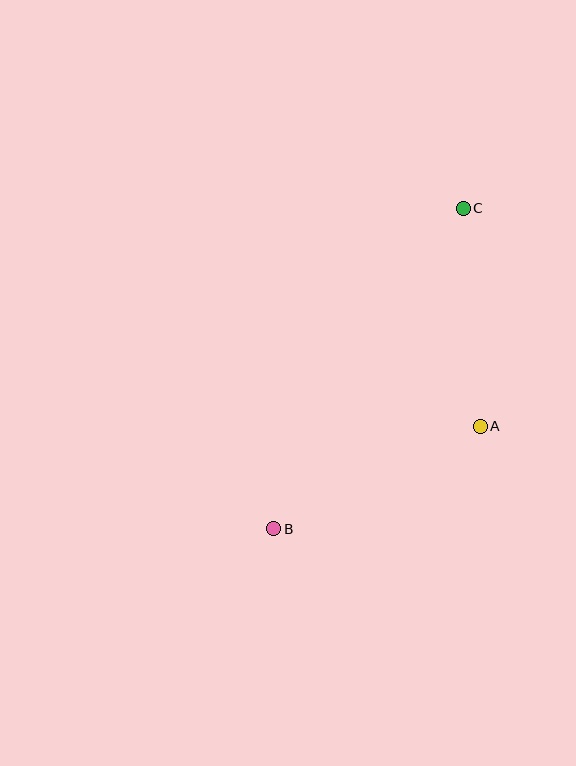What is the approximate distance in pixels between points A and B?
The distance between A and B is approximately 231 pixels.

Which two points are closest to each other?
Points A and C are closest to each other.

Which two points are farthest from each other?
Points B and C are farthest from each other.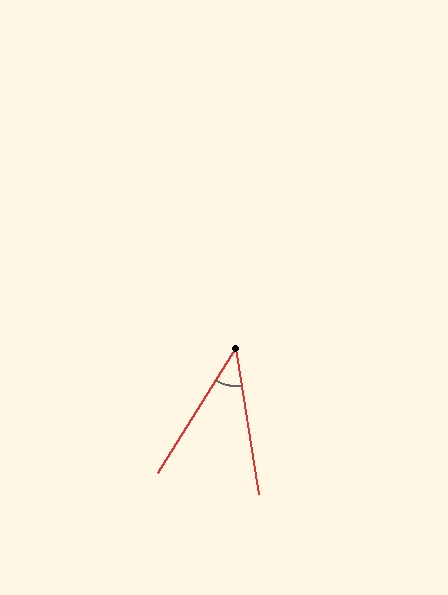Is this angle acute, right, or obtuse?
It is acute.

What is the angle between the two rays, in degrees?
Approximately 41 degrees.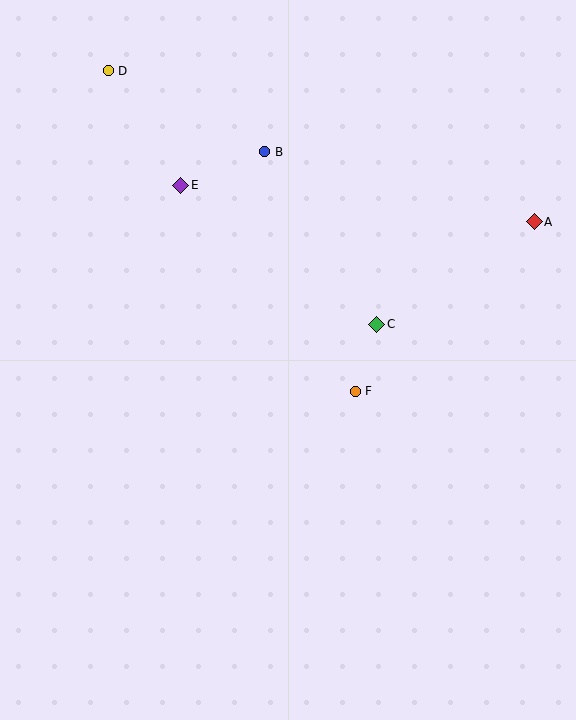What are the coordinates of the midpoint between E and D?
The midpoint between E and D is at (144, 128).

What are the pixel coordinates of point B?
Point B is at (265, 152).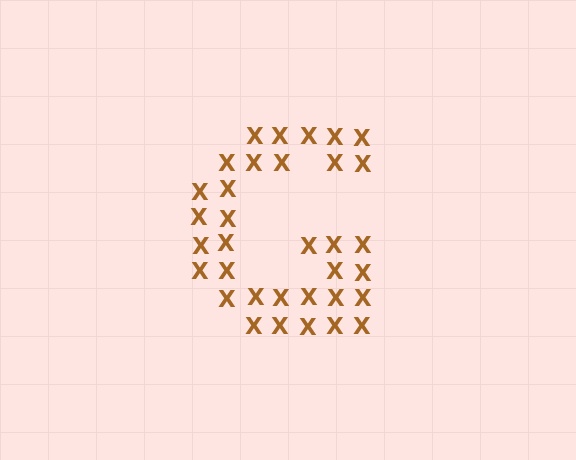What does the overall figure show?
The overall figure shows the letter G.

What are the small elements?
The small elements are letter X's.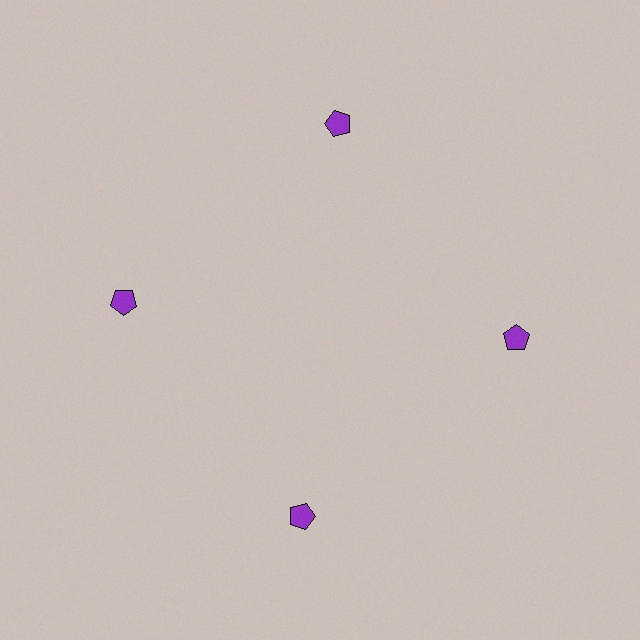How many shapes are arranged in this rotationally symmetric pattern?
There are 4 shapes, arranged in 4 groups of 1.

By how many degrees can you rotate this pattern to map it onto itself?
The pattern maps onto itself every 90 degrees of rotation.